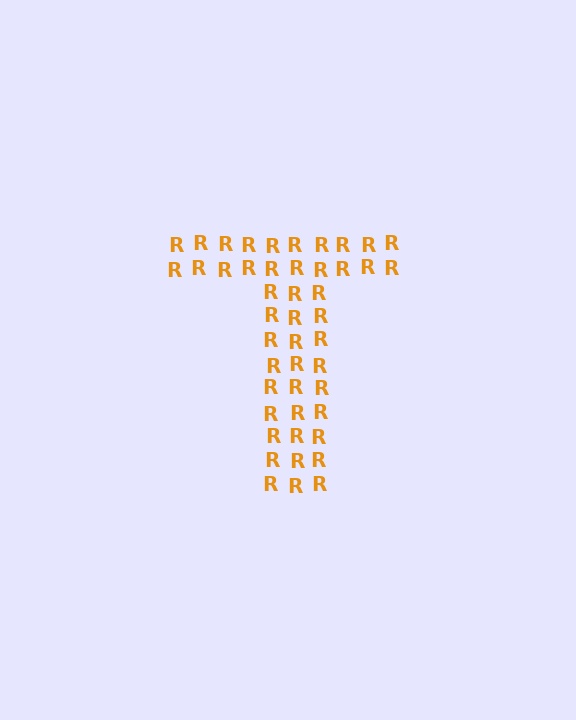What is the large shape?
The large shape is the letter T.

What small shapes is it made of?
It is made of small letter R's.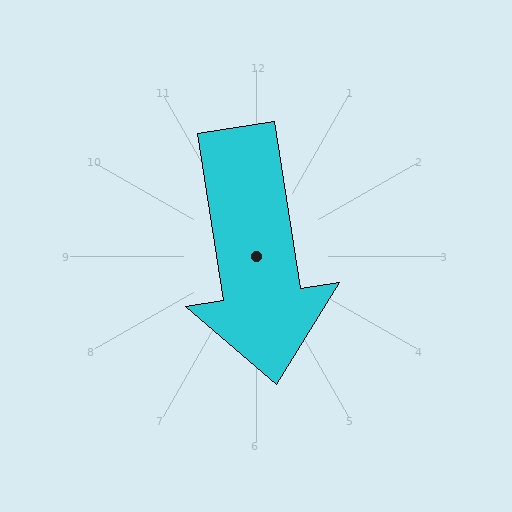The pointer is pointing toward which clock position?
Roughly 6 o'clock.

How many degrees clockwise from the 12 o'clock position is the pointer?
Approximately 171 degrees.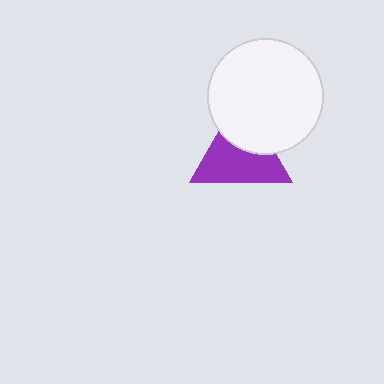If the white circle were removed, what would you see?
You would see the complete purple triangle.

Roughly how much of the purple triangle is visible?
About half of it is visible (roughly 64%).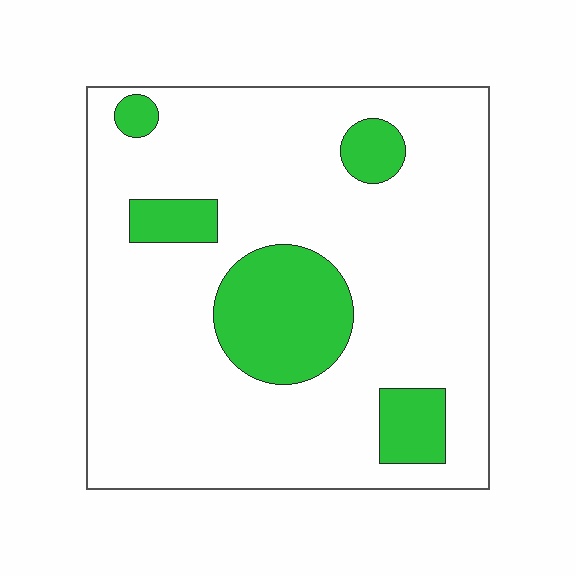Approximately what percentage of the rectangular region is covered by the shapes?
Approximately 20%.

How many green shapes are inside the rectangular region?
5.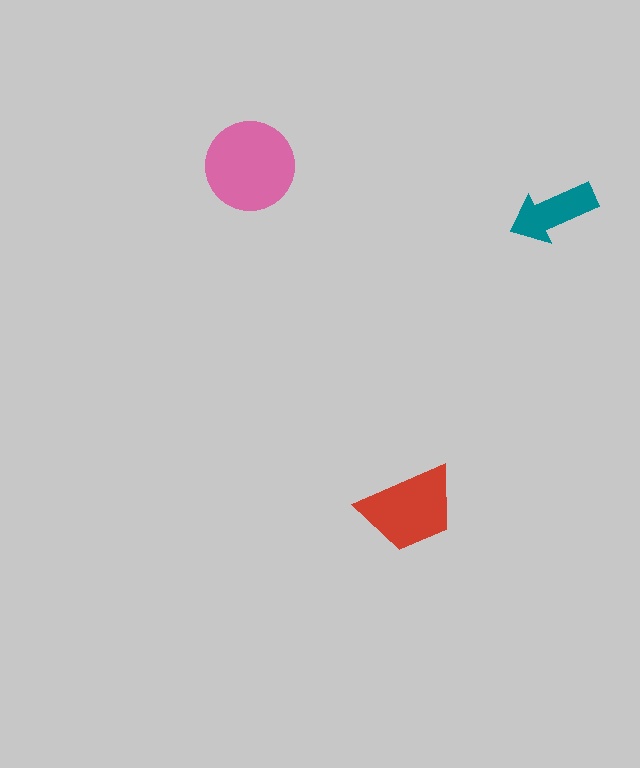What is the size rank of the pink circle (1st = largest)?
1st.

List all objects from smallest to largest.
The teal arrow, the red trapezoid, the pink circle.